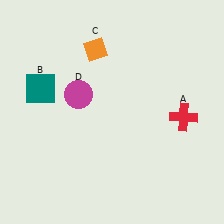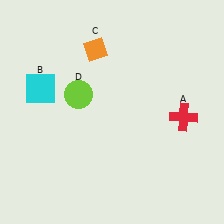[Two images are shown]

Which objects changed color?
B changed from teal to cyan. D changed from magenta to lime.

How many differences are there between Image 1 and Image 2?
There are 2 differences between the two images.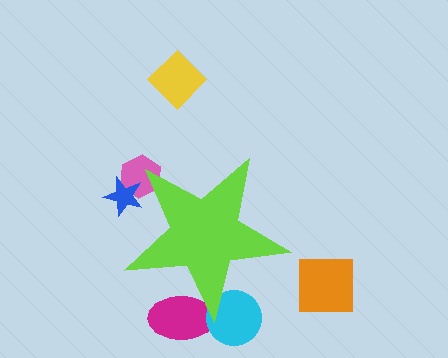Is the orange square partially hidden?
No, the orange square is fully visible.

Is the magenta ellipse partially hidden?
Yes, the magenta ellipse is partially hidden behind the lime star.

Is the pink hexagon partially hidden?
Yes, the pink hexagon is partially hidden behind the lime star.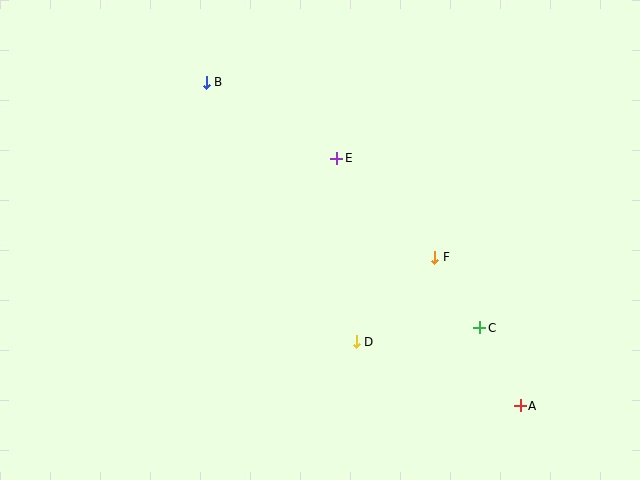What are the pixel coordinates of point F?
Point F is at (435, 257).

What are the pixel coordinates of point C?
Point C is at (480, 328).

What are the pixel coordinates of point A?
Point A is at (520, 406).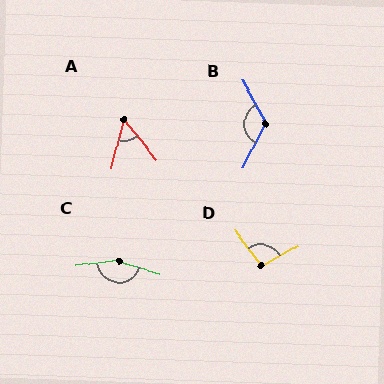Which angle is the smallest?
A, at approximately 53 degrees.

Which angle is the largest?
C, at approximately 155 degrees.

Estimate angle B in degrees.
Approximately 124 degrees.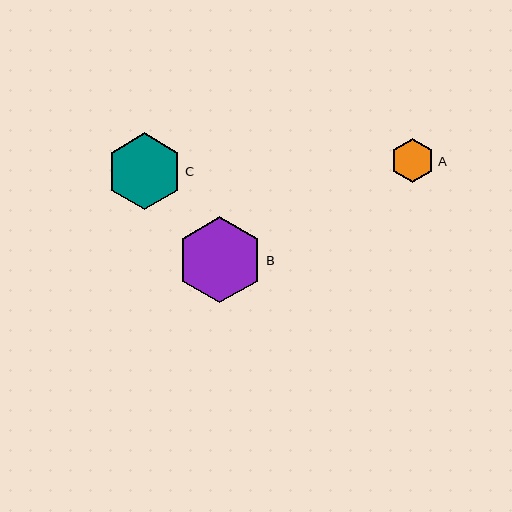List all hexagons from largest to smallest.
From largest to smallest: B, C, A.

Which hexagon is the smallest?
Hexagon A is the smallest with a size of approximately 44 pixels.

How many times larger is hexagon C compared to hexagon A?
Hexagon C is approximately 1.7 times the size of hexagon A.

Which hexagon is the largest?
Hexagon B is the largest with a size of approximately 86 pixels.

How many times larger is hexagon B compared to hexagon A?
Hexagon B is approximately 2.0 times the size of hexagon A.